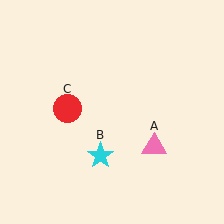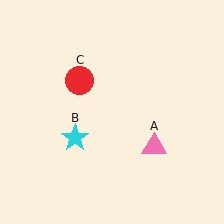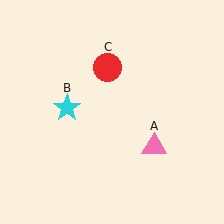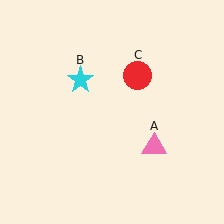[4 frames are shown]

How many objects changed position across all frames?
2 objects changed position: cyan star (object B), red circle (object C).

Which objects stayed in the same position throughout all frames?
Pink triangle (object A) remained stationary.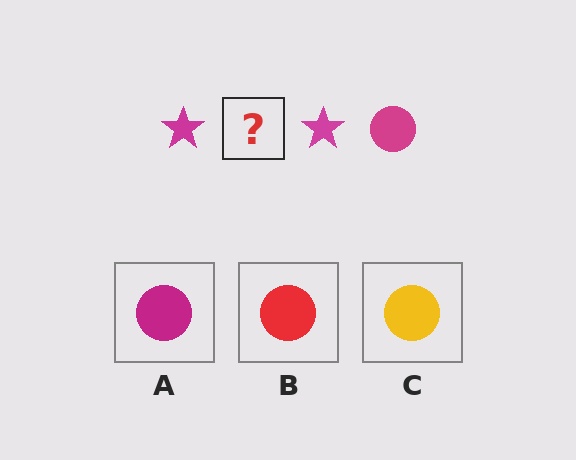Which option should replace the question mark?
Option A.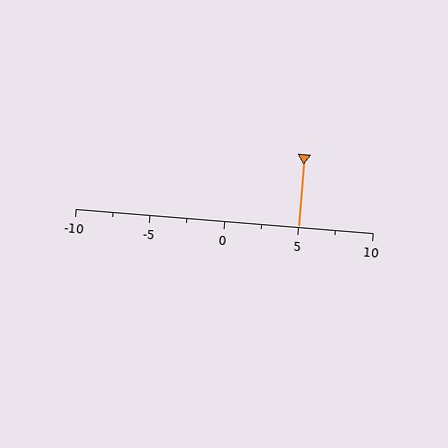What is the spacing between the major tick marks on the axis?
The major ticks are spaced 5 apart.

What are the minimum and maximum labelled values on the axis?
The axis runs from -10 to 10.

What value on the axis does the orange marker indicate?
The marker indicates approximately 5.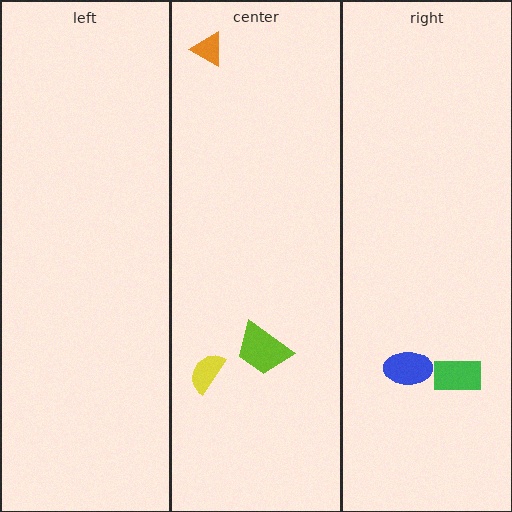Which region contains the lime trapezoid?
The center region.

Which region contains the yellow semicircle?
The center region.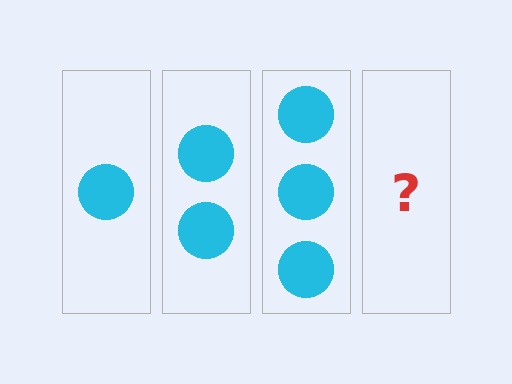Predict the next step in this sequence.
The next step is 4 circles.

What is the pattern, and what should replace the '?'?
The pattern is that each step adds one more circle. The '?' should be 4 circles.